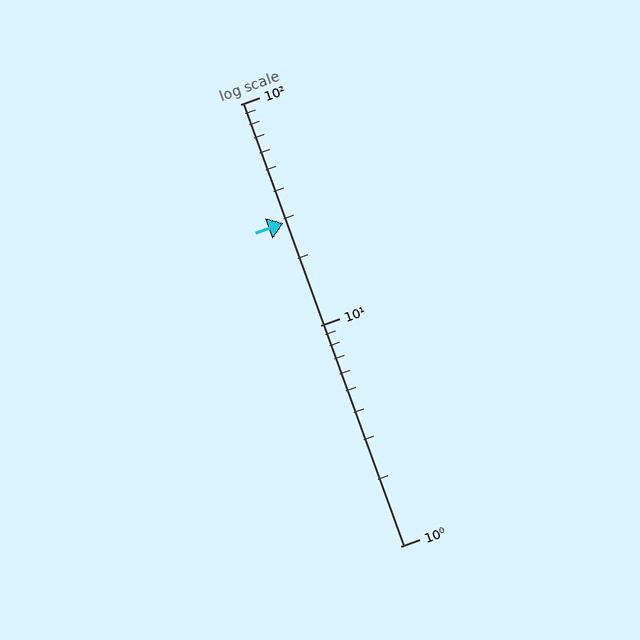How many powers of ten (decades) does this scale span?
The scale spans 2 decades, from 1 to 100.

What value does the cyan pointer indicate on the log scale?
The pointer indicates approximately 29.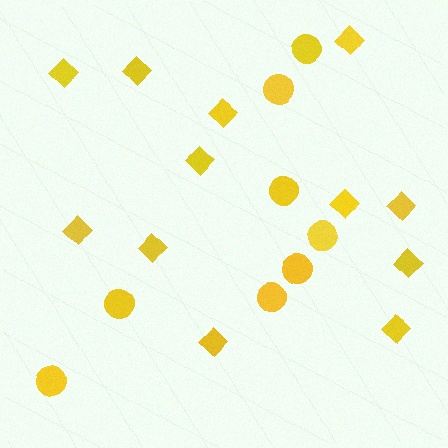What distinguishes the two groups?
There are 2 groups: one group of diamonds (12) and one group of circles (8).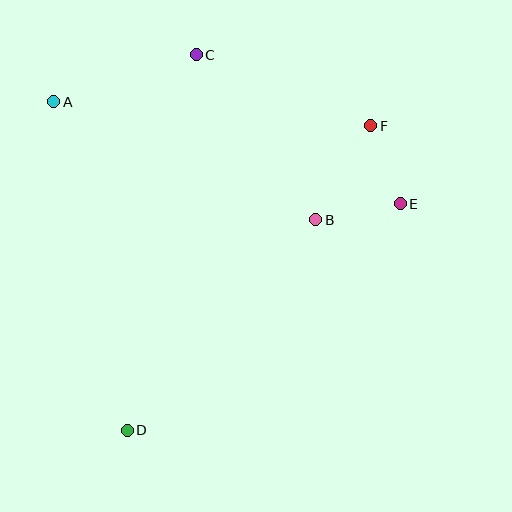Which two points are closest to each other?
Points E and F are closest to each other.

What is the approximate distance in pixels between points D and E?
The distance between D and E is approximately 355 pixels.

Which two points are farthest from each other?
Points D and F are farthest from each other.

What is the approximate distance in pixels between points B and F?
The distance between B and F is approximately 109 pixels.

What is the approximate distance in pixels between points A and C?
The distance between A and C is approximately 150 pixels.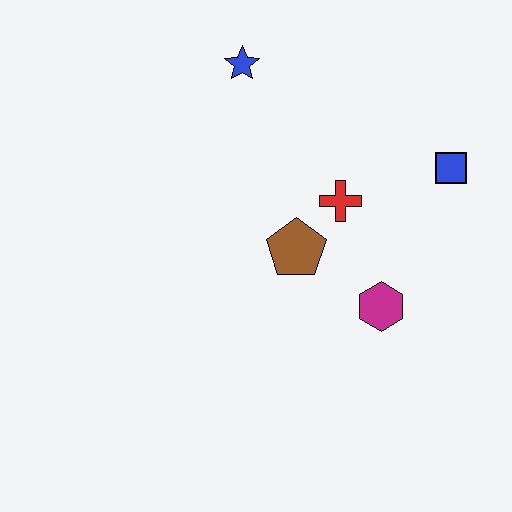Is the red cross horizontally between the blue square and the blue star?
Yes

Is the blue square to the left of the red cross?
No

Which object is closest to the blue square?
The red cross is closest to the blue square.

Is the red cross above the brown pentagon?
Yes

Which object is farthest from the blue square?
The blue star is farthest from the blue square.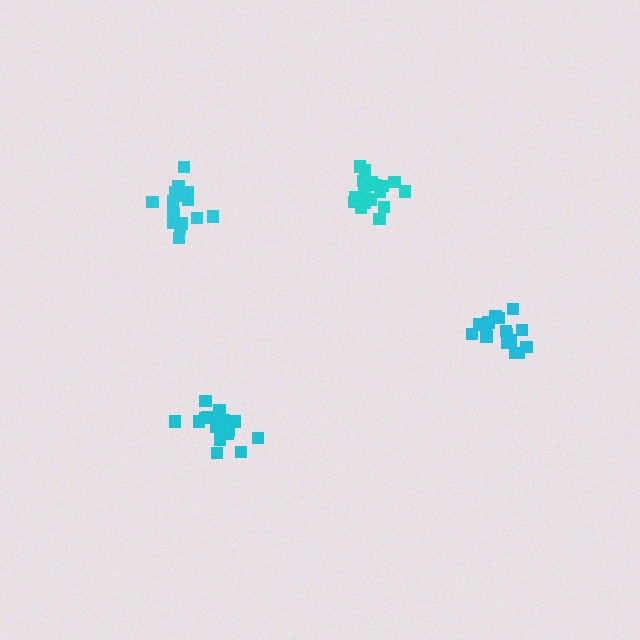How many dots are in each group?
Group 1: 16 dots, Group 2: 16 dots, Group 3: 17 dots, Group 4: 19 dots (68 total).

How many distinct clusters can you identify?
There are 4 distinct clusters.